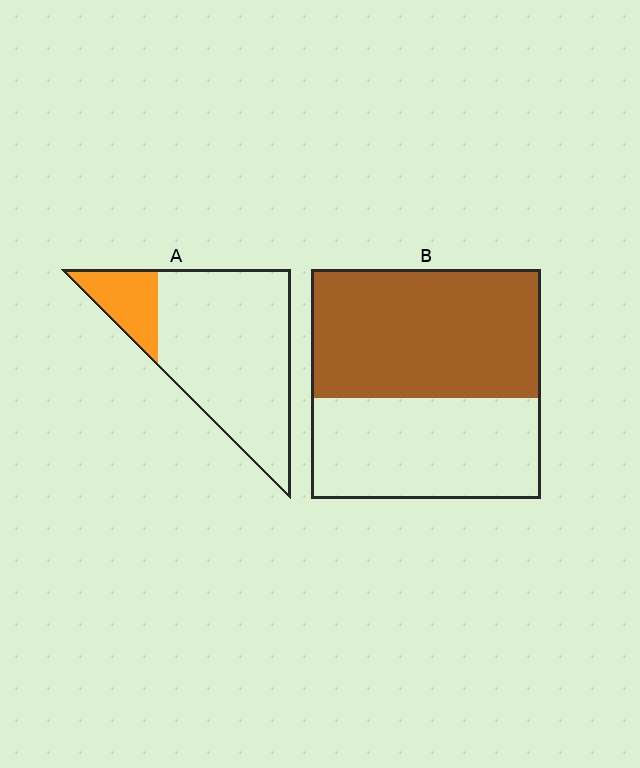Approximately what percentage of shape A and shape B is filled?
A is approximately 20% and B is approximately 55%.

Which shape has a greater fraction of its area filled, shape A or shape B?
Shape B.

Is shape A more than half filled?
No.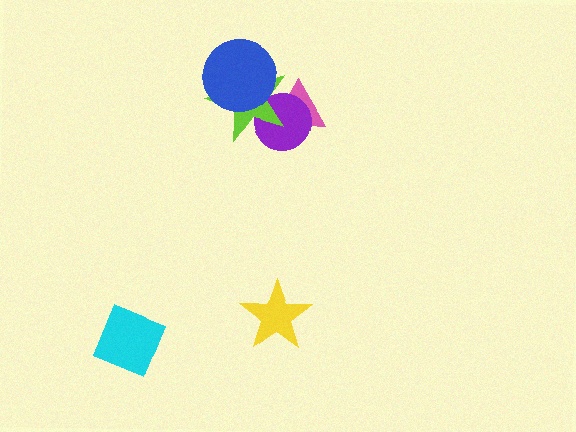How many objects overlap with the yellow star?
0 objects overlap with the yellow star.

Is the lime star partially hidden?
Yes, it is partially covered by another shape.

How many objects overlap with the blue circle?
1 object overlaps with the blue circle.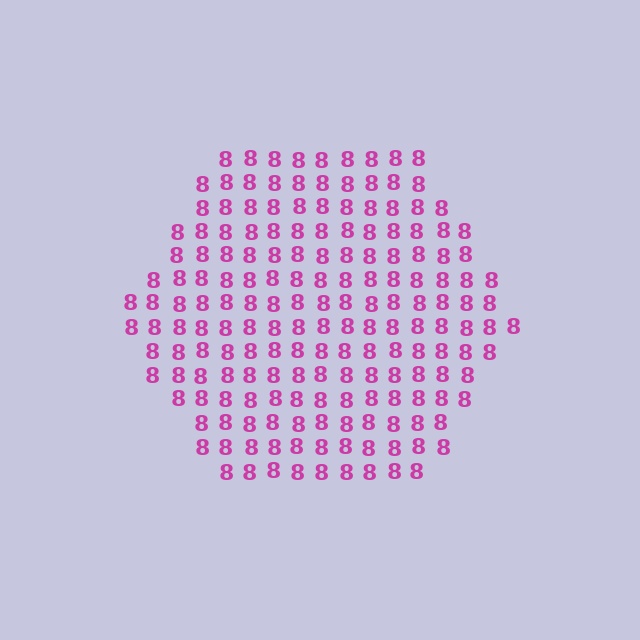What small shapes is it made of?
It is made of small digit 8's.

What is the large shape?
The large shape is a hexagon.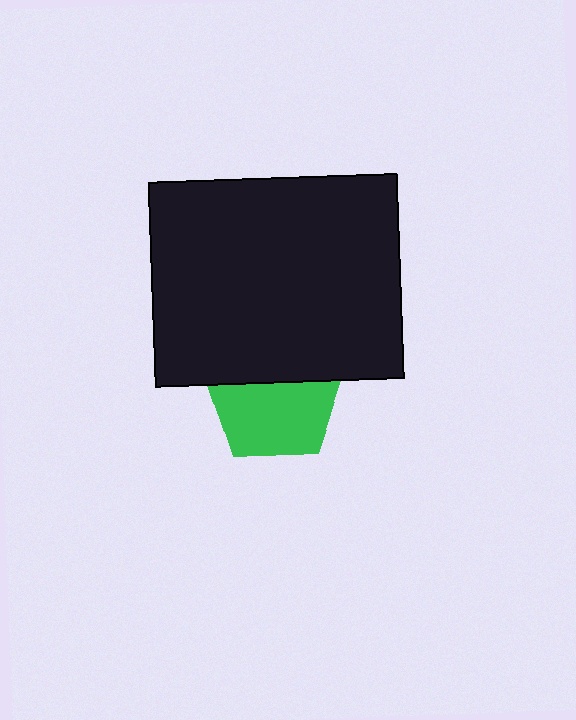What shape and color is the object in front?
The object in front is a black rectangle.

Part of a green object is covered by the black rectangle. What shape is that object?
It is a pentagon.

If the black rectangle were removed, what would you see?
You would see the complete green pentagon.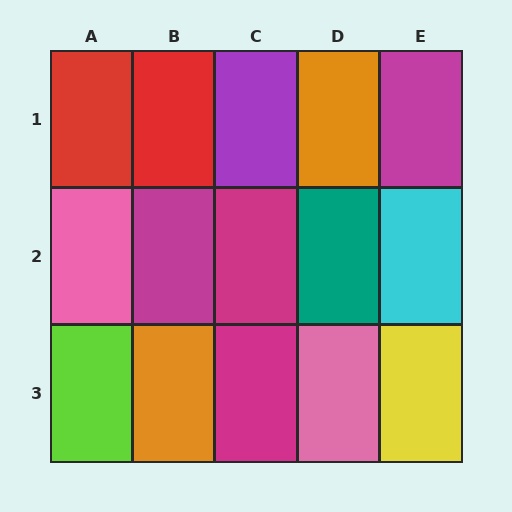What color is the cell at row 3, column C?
Magenta.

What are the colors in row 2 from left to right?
Pink, magenta, magenta, teal, cyan.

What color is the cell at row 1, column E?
Magenta.